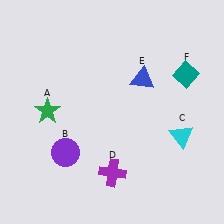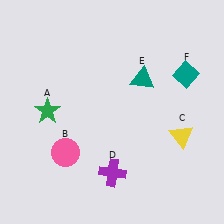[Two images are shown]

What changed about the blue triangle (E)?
In Image 1, E is blue. In Image 2, it changed to teal.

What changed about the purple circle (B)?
In Image 1, B is purple. In Image 2, it changed to pink.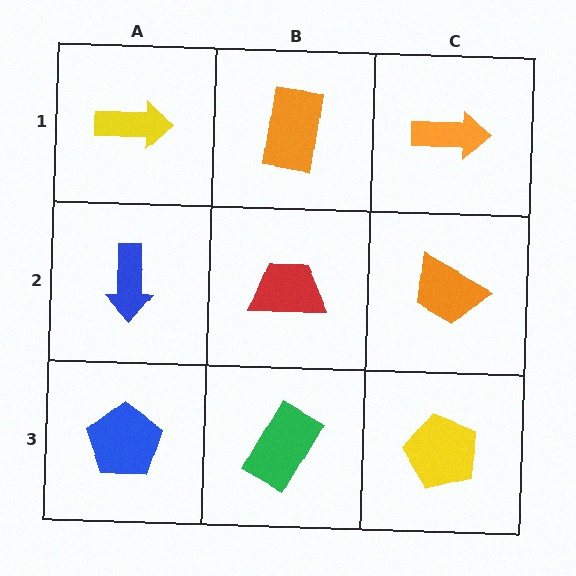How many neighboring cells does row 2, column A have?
3.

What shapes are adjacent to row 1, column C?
An orange trapezoid (row 2, column C), an orange rectangle (row 1, column B).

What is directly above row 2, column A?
A yellow arrow.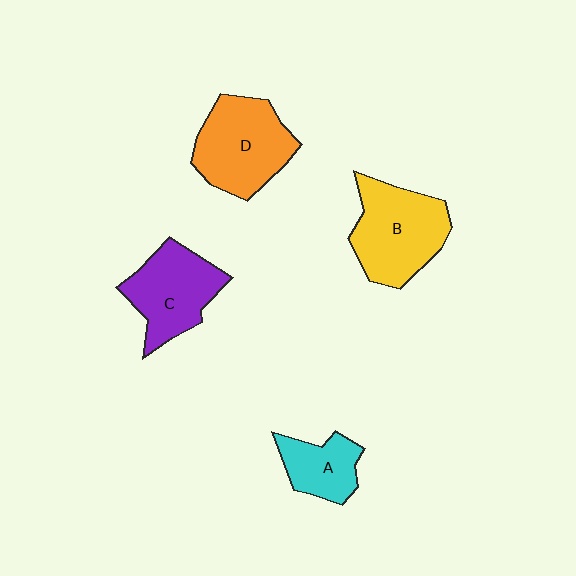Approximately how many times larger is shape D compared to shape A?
Approximately 1.8 times.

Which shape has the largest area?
Shape B (yellow).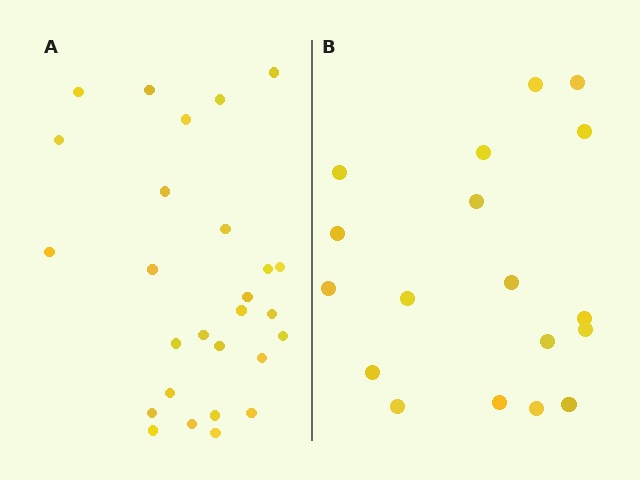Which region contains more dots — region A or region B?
Region A (the left region) has more dots.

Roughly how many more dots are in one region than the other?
Region A has roughly 8 or so more dots than region B.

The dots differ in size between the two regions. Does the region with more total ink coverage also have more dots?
No. Region B has more total ink coverage because its dots are larger, but region A actually contains more individual dots. Total area can be misleading — the number of items is what matters here.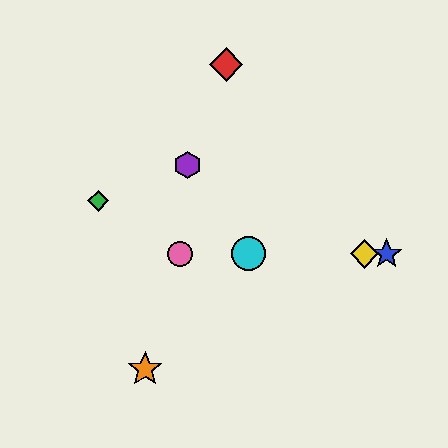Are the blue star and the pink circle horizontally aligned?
Yes, both are at y≈254.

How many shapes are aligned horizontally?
4 shapes (the blue star, the yellow diamond, the cyan circle, the pink circle) are aligned horizontally.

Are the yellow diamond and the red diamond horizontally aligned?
No, the yellow diamond is at y≈254 and the red diamond is at y≈64.